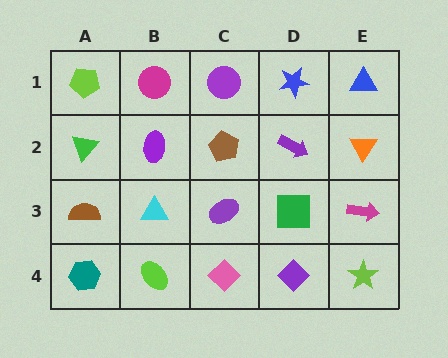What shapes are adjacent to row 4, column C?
A purple ellipse (row 3, column C), a lime ellipse (row 4, column B), a purple diamond (row 4, column D).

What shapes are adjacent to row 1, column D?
A purple arrow (row 2, column D), a purple circle (row 1, column C), a blue triangle (row 1, column E).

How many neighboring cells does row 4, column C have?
3.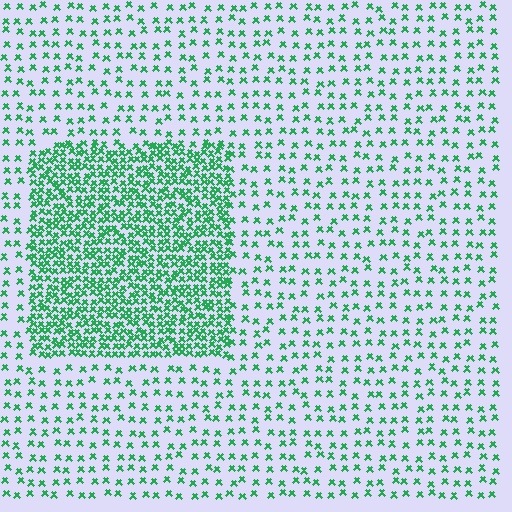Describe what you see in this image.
The image contains small green elements arranged at two different densities. A rectangle-shaped region is visible where the elements are more densely packed than the surrounding area.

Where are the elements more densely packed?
The elements are more densely packed inside the rectangle boundary.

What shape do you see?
I see a rectangle.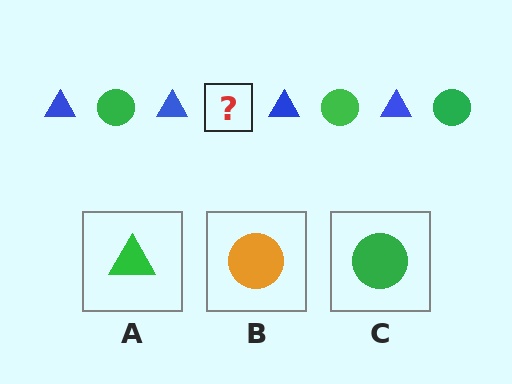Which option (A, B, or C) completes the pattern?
C.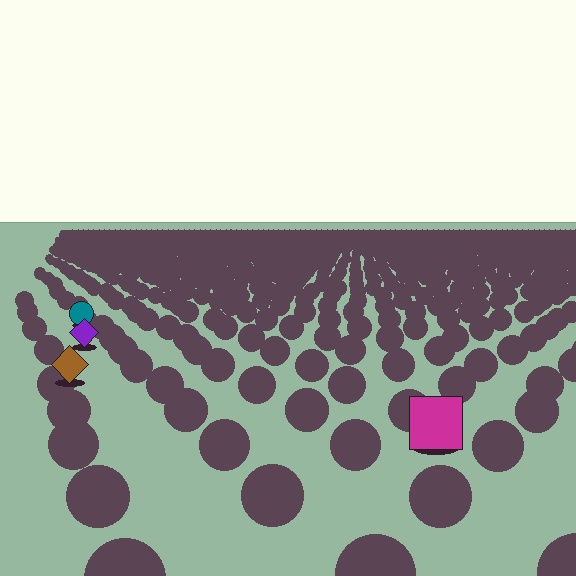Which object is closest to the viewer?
The magenta square is closest. The texture marks near it are larger and more spread out.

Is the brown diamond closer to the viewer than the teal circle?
Yes. The brown diamond is closer — you can tell from the texture gradient: the ground texture is coarser near it.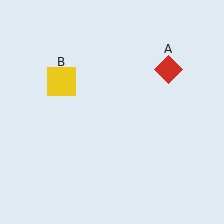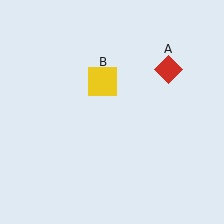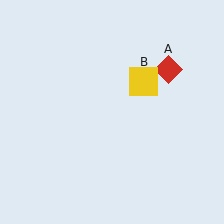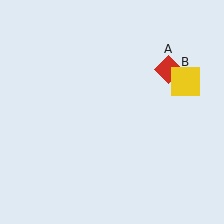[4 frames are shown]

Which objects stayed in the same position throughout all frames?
Red diamond (object A) remained stationary.